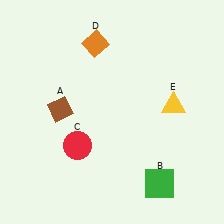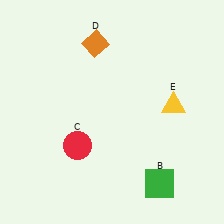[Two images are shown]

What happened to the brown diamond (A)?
The brown diamond (A) was removed in Image 2. It was in the top-left area of Image 1.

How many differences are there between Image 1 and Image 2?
There is 1 difference between the two images.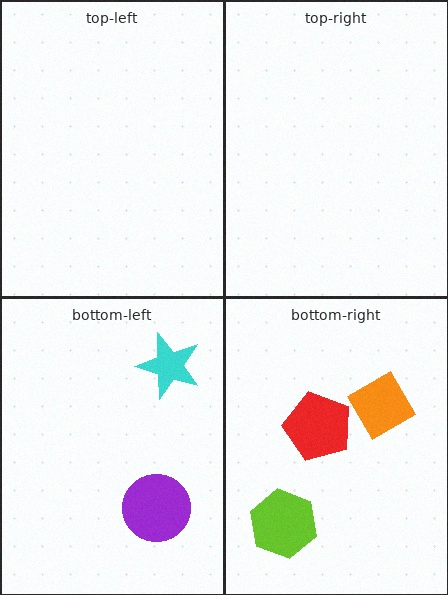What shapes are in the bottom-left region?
The purple circle, the cyan star.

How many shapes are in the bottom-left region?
2.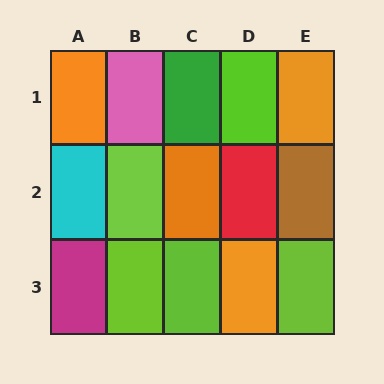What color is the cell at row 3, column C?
Lime.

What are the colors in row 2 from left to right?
Cyan, lime, orange, red, brown.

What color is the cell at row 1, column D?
Lime.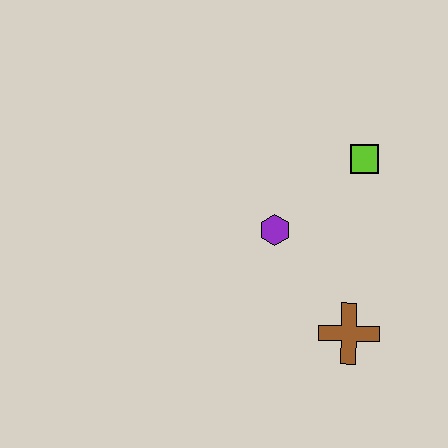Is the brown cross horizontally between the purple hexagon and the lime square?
Yes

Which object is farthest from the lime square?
The brown cross is farthest from the lime square.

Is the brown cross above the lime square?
No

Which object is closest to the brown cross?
The purple hexagon is closest to the brown cross.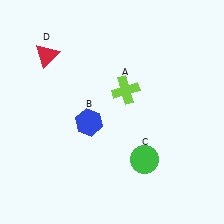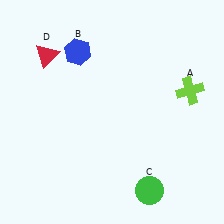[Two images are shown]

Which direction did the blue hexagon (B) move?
The blue hexagon (B) moved up.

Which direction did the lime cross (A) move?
The lime cross (A) moved right.